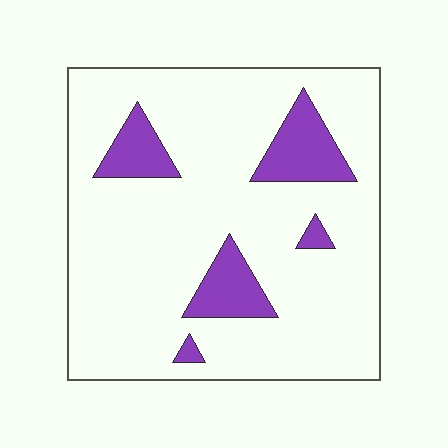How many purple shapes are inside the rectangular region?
5.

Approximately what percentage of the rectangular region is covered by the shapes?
Approximately 15%.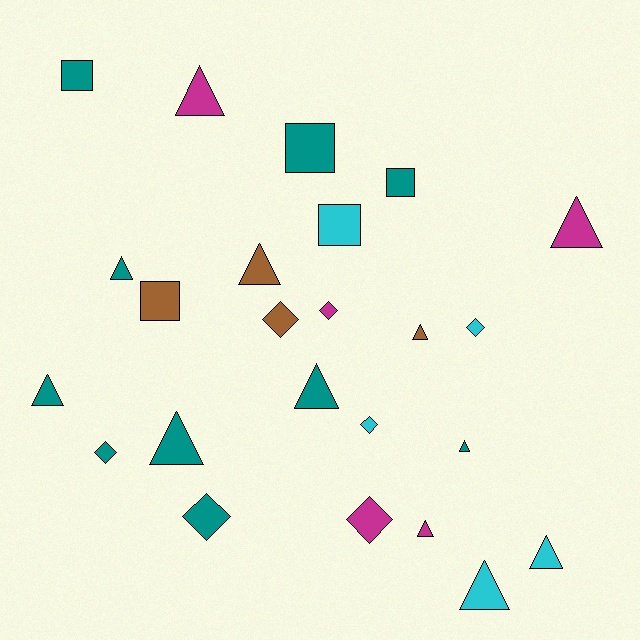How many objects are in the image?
There are 24 objects.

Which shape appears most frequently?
Triangle, with 12 objects.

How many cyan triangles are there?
There are 2 cyan triangles.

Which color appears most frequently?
Teal, with 10 objects.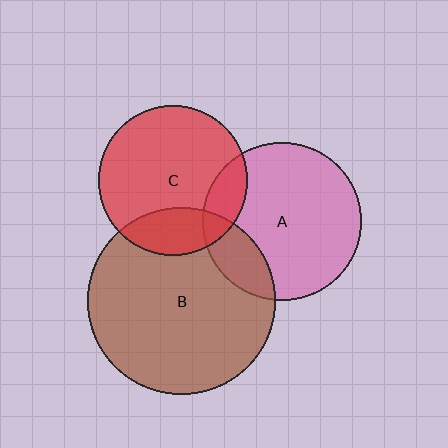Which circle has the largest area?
Circle B (brown).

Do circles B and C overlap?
Yes.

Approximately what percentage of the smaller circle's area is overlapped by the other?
Approximately 20%.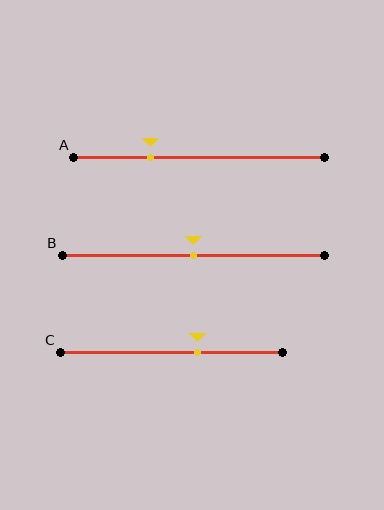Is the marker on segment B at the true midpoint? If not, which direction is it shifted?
Yes, the marker on segment B is at the true midpoint.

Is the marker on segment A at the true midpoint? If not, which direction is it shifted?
No, the marker on segment A is shifted to the left by about 19% of the segment length.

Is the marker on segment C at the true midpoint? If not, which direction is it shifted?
No, the marker on segment C is shifted to the right by about 12% of the segment length.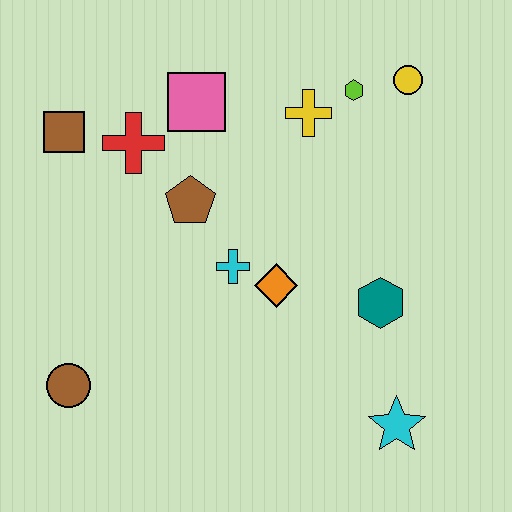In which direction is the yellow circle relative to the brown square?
The yellow circle is to the right of the brown square.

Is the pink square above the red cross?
Yes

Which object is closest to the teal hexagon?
The orange diamond is closest to the teal hexagon.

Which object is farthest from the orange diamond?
The brown square is farthest from the orange diamond.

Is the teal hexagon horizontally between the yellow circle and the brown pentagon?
Yes